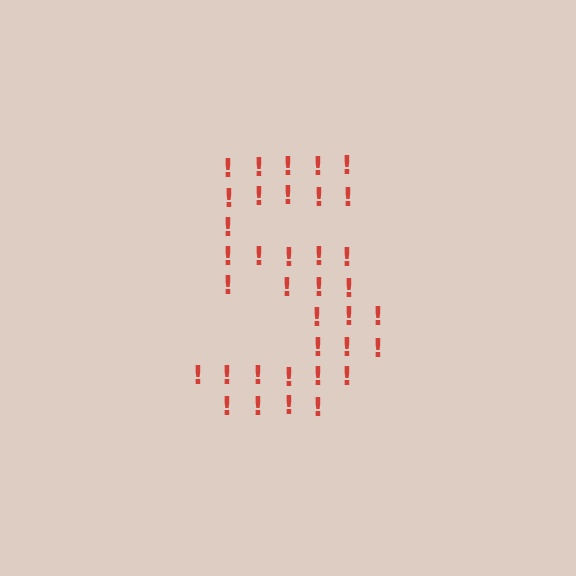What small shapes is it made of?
It is made of small exclamation marks.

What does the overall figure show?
The overall figure shows the digit 5.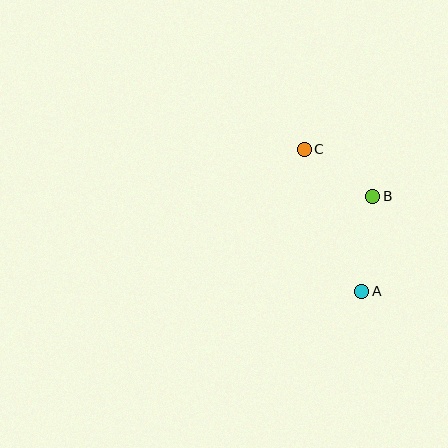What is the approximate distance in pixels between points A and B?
The distance between A and B is approximately 96 pixels.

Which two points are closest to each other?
Points B and C are closest to each other.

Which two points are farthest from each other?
Points A and C are farthest from each other.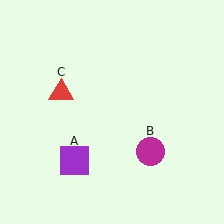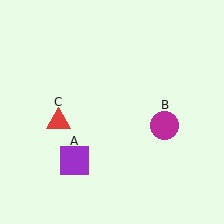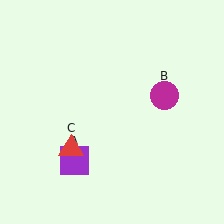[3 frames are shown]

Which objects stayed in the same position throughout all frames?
Purple square (object A) remained stationary.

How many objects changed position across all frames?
2 objects changed position: magenta circle (object B), red triangle (object C).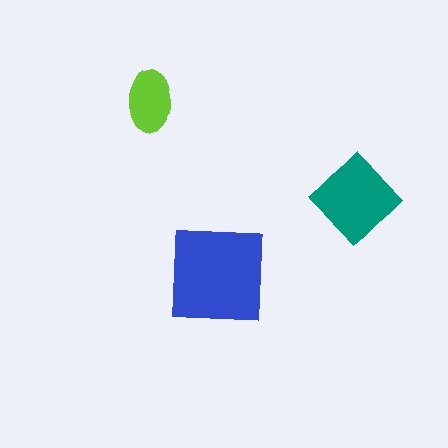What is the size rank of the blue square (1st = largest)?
1st.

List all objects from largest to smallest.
The blue square, the teal diamond, the lime ellipse.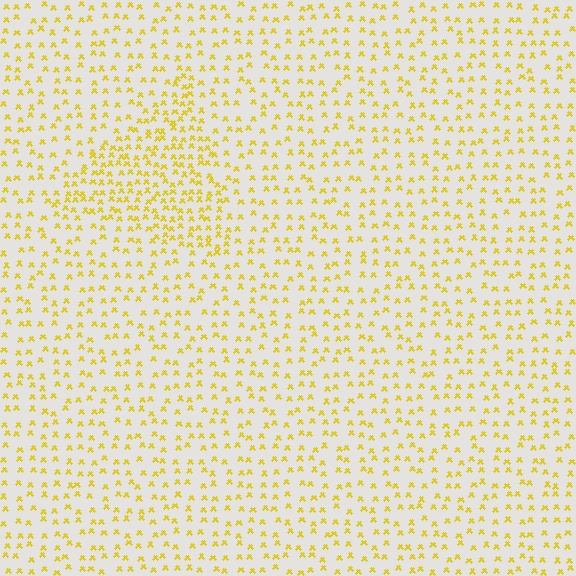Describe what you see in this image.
The image contains small yellow elements arranged at two different densities. A triangle-shaped region is visible where the elements are more densely packed than the surrounding area.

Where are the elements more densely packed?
The elements are more densely packed inside the triangle boundary.